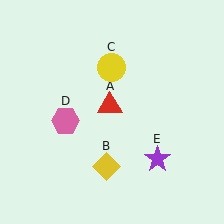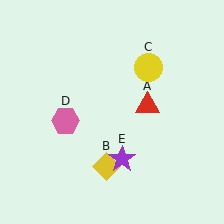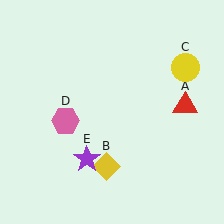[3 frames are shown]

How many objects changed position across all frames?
3 objects changed position: red triangle (object A), yellow circle (object C), purple star (object E).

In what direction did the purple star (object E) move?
The purple star (object E) moved left.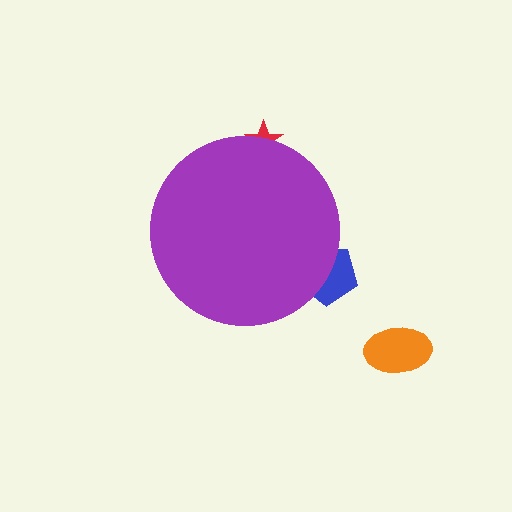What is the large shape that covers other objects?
A purple circle.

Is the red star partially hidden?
Yes, the red star is partially hidden behind the purple circle.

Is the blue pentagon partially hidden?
Yes, the blue pentagon is partially hidden behind the purple circle.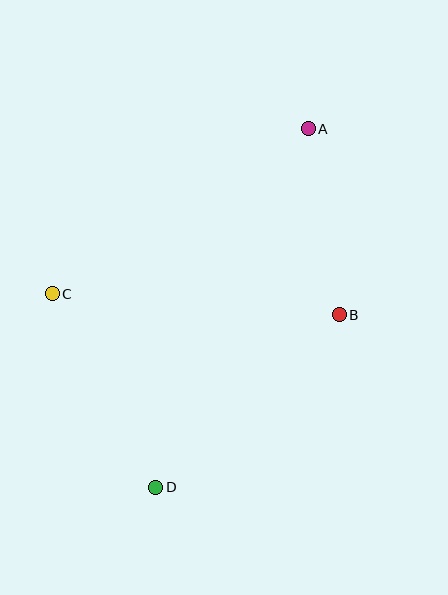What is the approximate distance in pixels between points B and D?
The distance between B and D is approximately 252 pixels.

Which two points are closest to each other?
Points A and B are closest to each other.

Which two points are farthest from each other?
Points A and D are farthest from each other.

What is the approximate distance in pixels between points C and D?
The distance between C and D is approximately 219 pixels.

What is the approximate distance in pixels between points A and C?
The distance between A and C is approximately 305 pixels.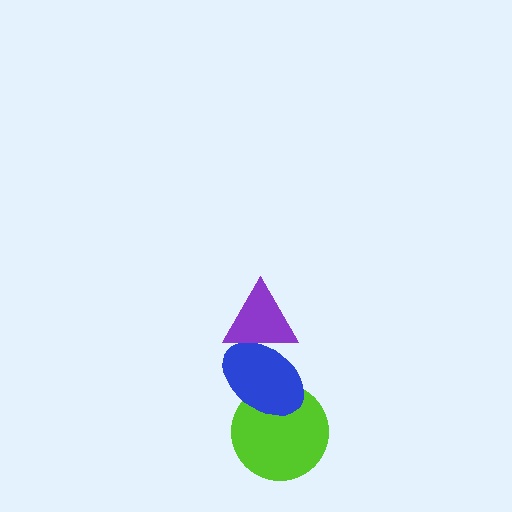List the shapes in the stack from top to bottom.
From top to bottom: the purple triangle, the blue ellipse, the lime circle.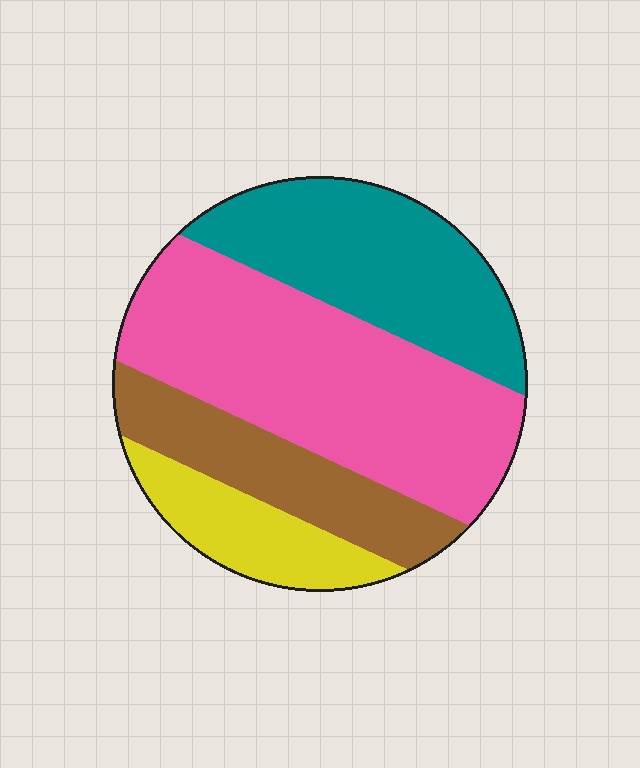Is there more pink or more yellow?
Pink.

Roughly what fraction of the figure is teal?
Teal takes up between a quarter and a half of the figure.